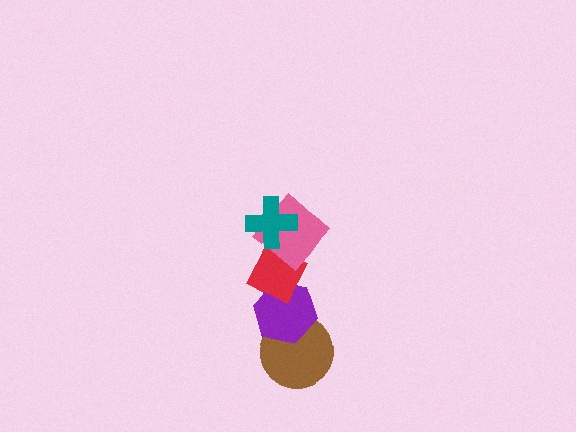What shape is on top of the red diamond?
The pink diamond is on top of the red diamond.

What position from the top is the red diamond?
The red diamond is 3rd from the top.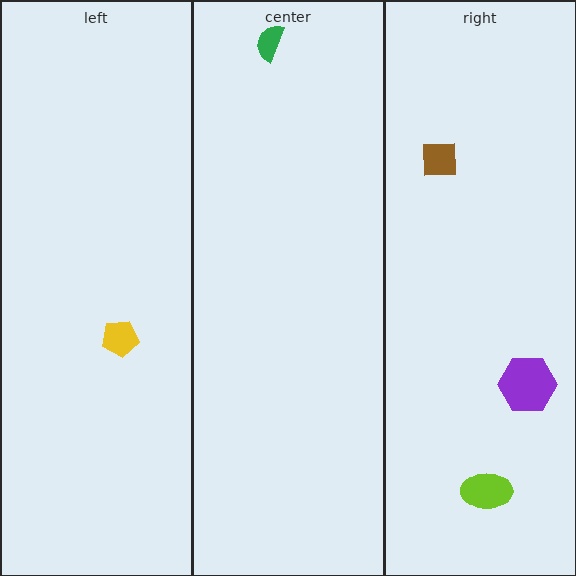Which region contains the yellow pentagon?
The left region.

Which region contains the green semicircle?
The center region.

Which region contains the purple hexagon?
The right region.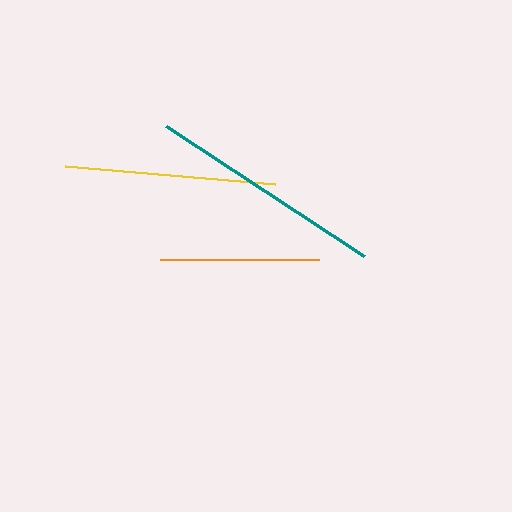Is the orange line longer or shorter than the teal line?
The teal line is longer than the orange line.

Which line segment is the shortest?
The orange line is the shortest at approximately 159 pixels.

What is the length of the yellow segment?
The yellow segment is approximately 211 pixels long.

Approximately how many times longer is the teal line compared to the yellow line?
The teal line is approximately 1.1 times the length of the yellow line.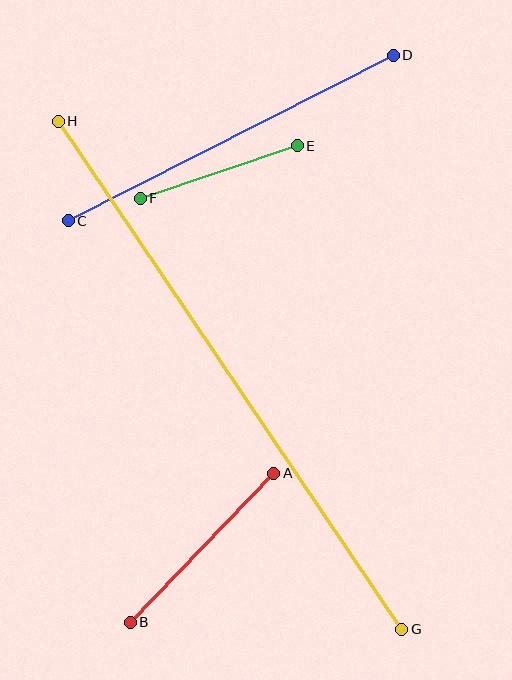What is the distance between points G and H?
The distance is approximately 613 pixels.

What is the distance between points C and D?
The distance is approximately 364 pixels.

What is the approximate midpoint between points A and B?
The midpoint is at approximately (202, 548) pixels.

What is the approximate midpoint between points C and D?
The midpoint is at approximately (231, 138) pixels.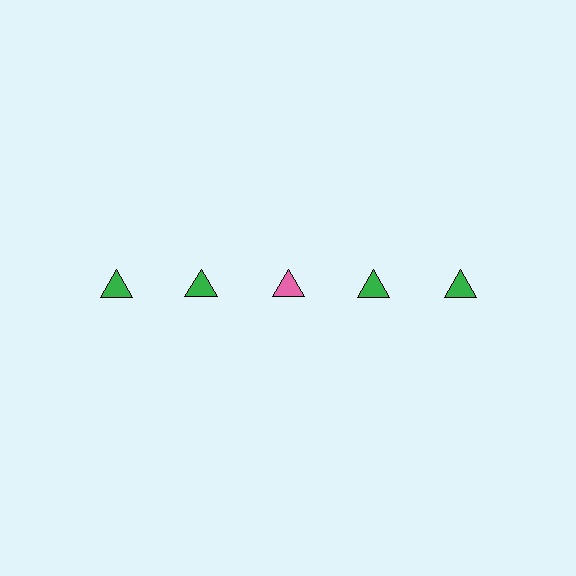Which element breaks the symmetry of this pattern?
The pink triangle in the top row, center column breaks the symmetry. All other shapes are green triangles.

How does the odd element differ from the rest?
It has a different color: pink instead of green.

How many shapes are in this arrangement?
There are 5 shapes arranged in a grid pattern.